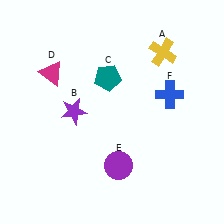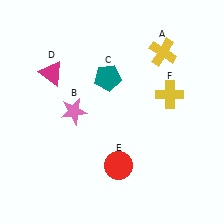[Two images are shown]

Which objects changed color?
B changed from purple to pink. E changed from purple to red. F changed from blue to yellow.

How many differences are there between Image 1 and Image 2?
There are 3 differences between the two images.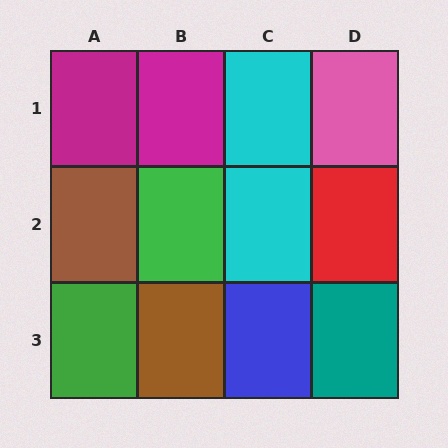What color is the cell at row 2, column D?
Red.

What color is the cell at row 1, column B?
Magenta.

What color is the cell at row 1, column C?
Cyan.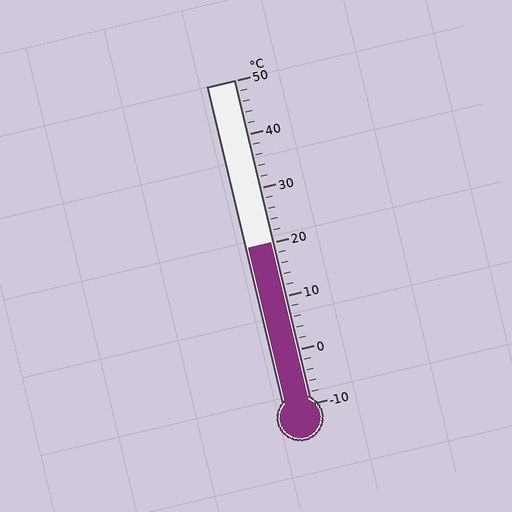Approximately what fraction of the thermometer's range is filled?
The thermometer is filled to approximately 50% of its range.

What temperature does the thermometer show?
The thermometer shows approximately 20°C.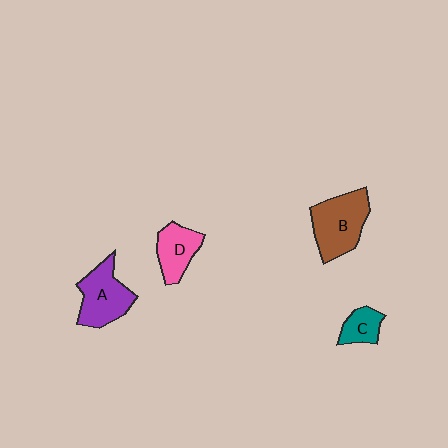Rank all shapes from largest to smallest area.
From largest to smallest: B (brown), A (purple), D (pink), C (teal).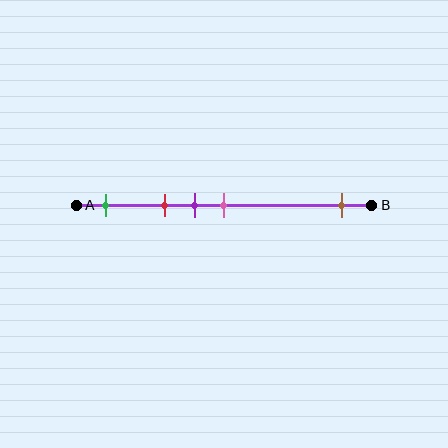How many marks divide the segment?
There are 5 marks dividing the segment.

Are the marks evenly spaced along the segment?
No, the marks are not evenly spaced.